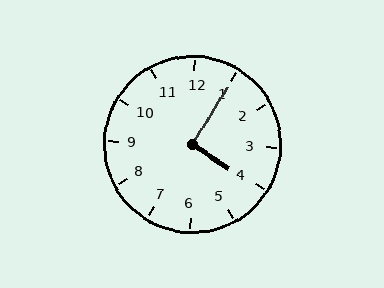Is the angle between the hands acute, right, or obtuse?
It is right.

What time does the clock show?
4:05.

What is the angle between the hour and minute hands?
Approximately 92 degrees.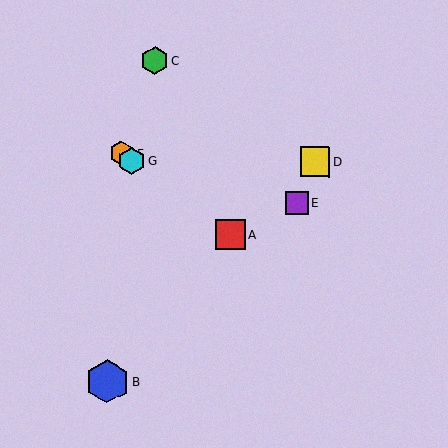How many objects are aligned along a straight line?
3 objects (A, F, G) are aligned along a straight line.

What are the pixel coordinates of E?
Object E is at (297, 203).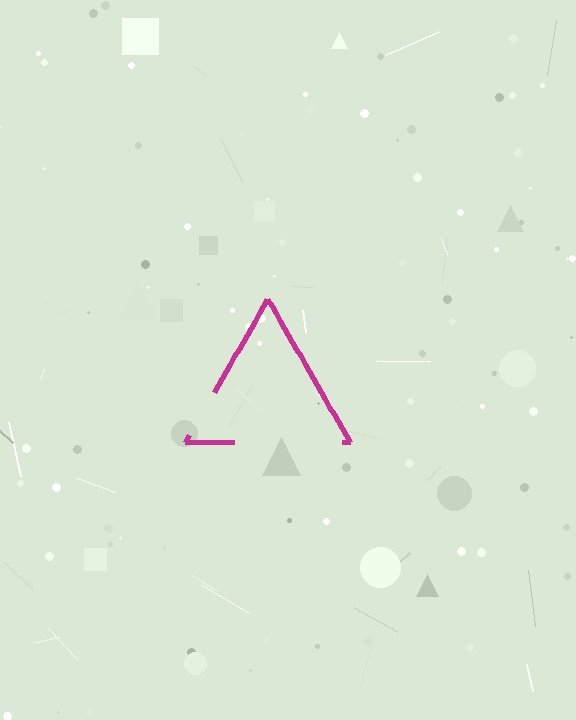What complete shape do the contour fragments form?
The contour fragments form a triangle.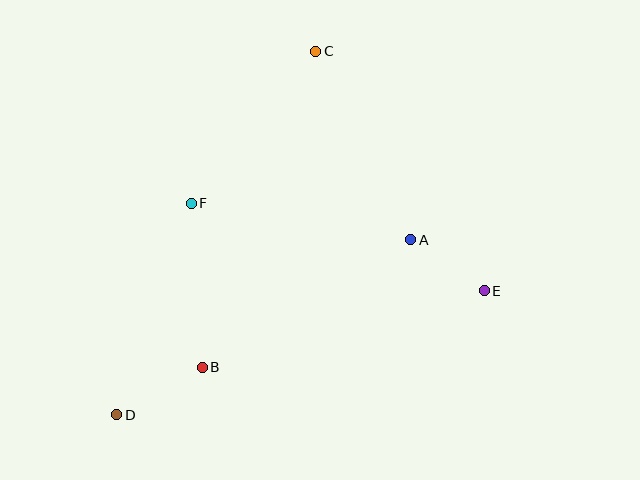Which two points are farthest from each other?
Points C and D are farthest from each other.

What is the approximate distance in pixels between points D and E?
The distance between D and E is approximately 388 pixels.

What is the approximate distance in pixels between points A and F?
The distance between A and F is approximately 222 pixels.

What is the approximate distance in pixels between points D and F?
The distance between D and F is approximately 224 pixels.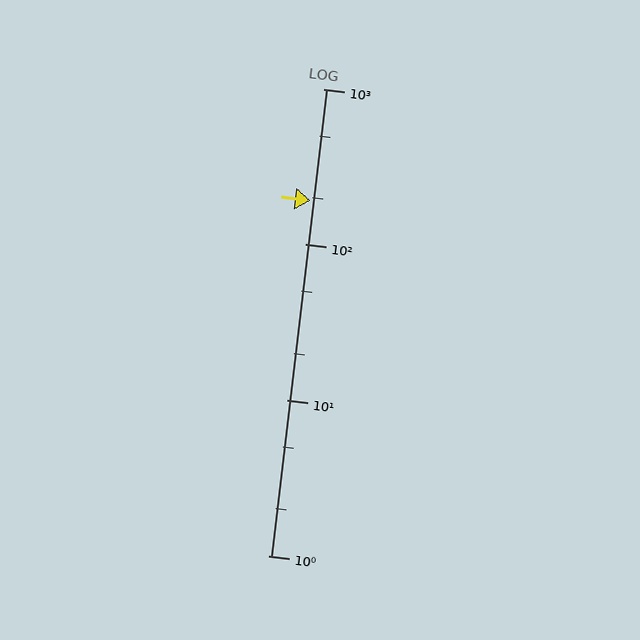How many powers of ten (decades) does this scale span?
The scale spans 3 decades, from 1 to 1000.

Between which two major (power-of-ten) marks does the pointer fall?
The pointer is between 100 and 1000.